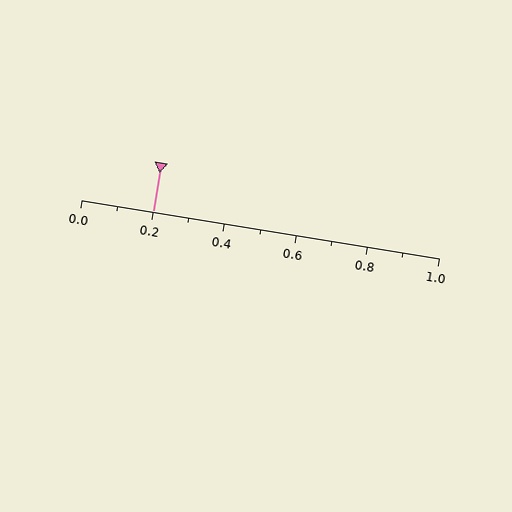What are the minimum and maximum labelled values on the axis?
The axis runs from 0.0 to 1.0.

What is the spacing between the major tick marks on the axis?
The major ticks are spaced 0.2 apart.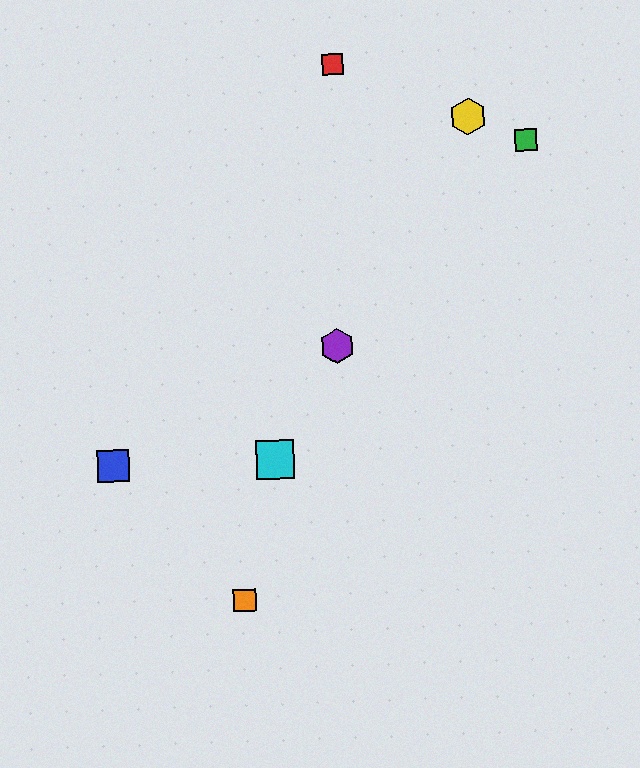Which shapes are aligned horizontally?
The blue square, the cyan square are aligned horizontally.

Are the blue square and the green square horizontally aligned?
No, the blue square is at y≈466 and the green square is at y≈140.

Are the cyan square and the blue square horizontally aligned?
Yes, both are at y≈460.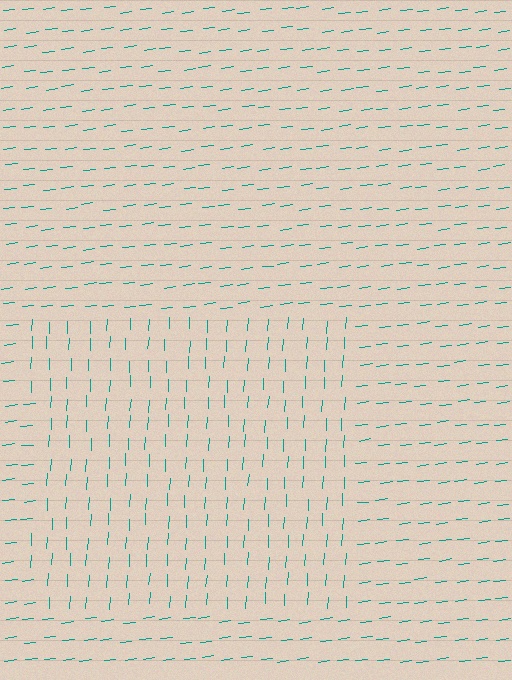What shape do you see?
I see a rectangle.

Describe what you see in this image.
The image is filled with small teal line segments. A rectangle region in the image has lines oriented differently from the surrounding lines, creating a visible texture boundary.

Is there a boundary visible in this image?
Yes, there is a texture boundary formed by a change in line orientation.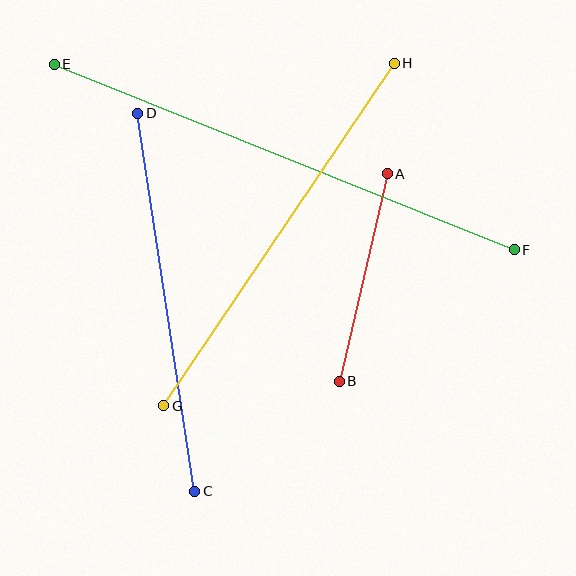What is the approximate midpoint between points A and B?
The midpoint is at approximately (363, 278) pixels.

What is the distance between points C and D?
The distance is approximately 383 pixels.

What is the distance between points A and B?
The distance is approximately 213 pixels.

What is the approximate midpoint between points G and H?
The midpoint is at approximately (279, 235) pixels.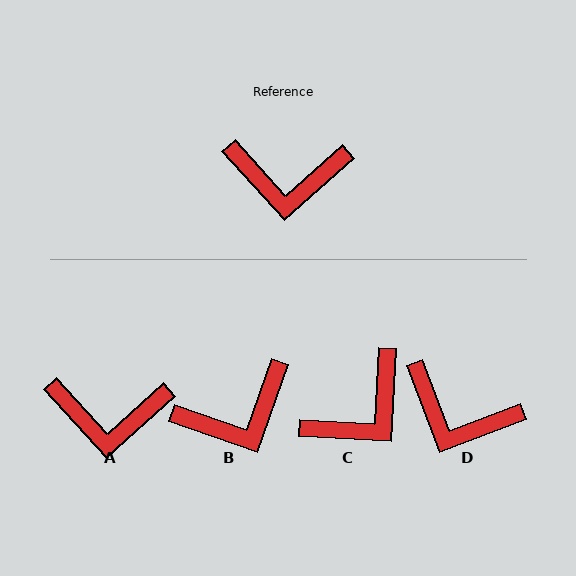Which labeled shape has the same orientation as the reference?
A.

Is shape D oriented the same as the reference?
No, it is off by about 21 degrees.